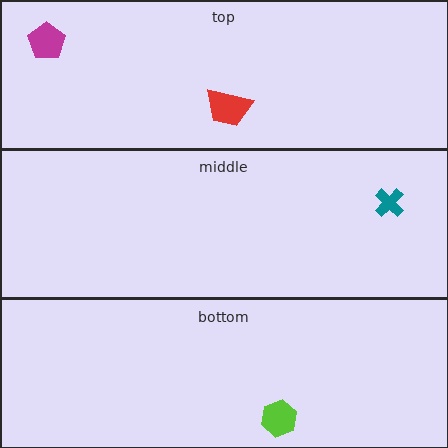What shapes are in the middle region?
The teal cross.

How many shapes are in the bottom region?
1.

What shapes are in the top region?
The red trapezoid, the magenta pentagon.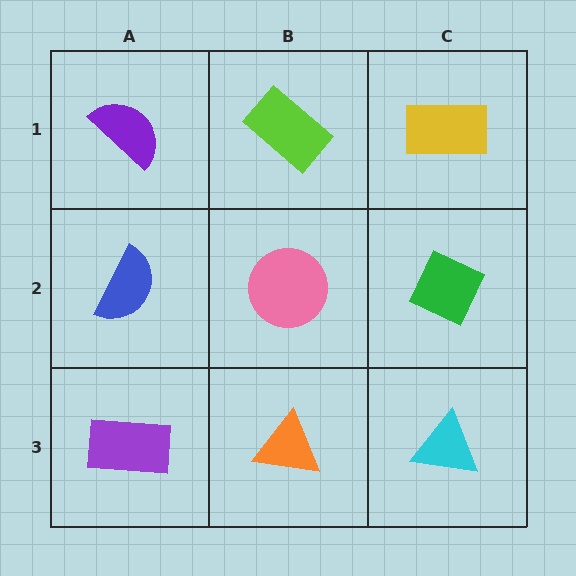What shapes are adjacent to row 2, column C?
A yellow rectangle (row 1, column C), a cyan triangle (row 3, column C), a pink circle (row 2, column B).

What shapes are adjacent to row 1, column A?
A blue semicircle (row 2, column A), a lime rectangle (row 1, column B).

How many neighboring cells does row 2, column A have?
3.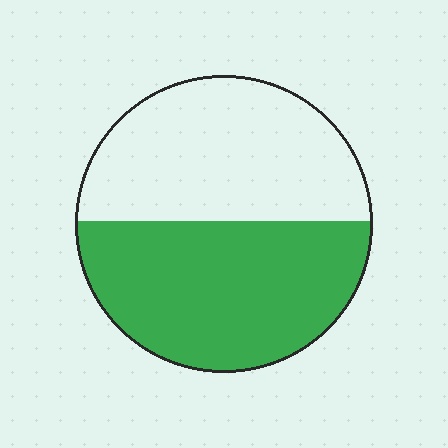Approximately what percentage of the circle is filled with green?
Approximately 50%.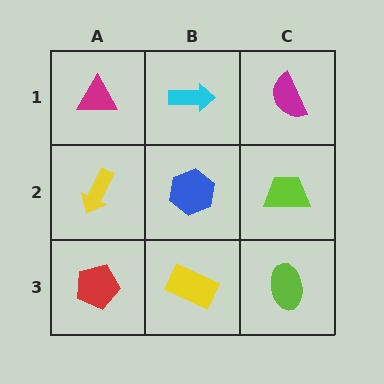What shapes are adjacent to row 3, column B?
A blue hexagon (row 2, column B), a red pentagon (row 3, column A), a lime ellipse (row 3, column C).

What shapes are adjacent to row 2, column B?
A cyan arrow (row 1, column B), a yellow rectangle (row 3, column B), a yellow arrow (row 2, column A), a lime trapezoid (row 2, column C).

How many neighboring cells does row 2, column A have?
3.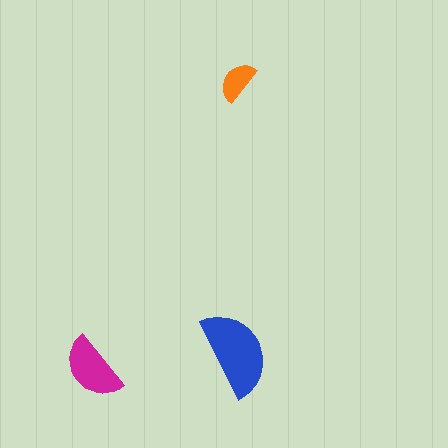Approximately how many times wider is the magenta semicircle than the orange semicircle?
About 1.5 times wider.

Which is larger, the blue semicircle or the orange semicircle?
The blue one.